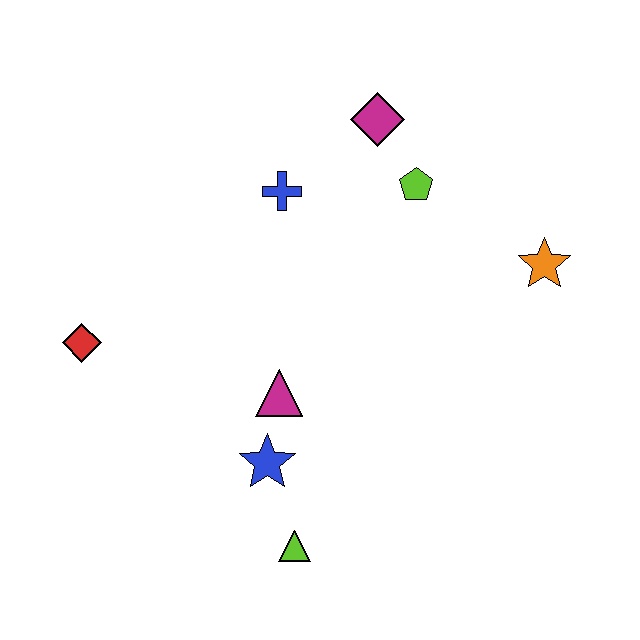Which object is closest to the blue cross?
The magenta diamond is closest to the blue cross.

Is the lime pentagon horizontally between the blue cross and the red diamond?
No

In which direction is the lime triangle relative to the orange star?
The lime triangle is below the orange star.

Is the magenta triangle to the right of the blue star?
Yes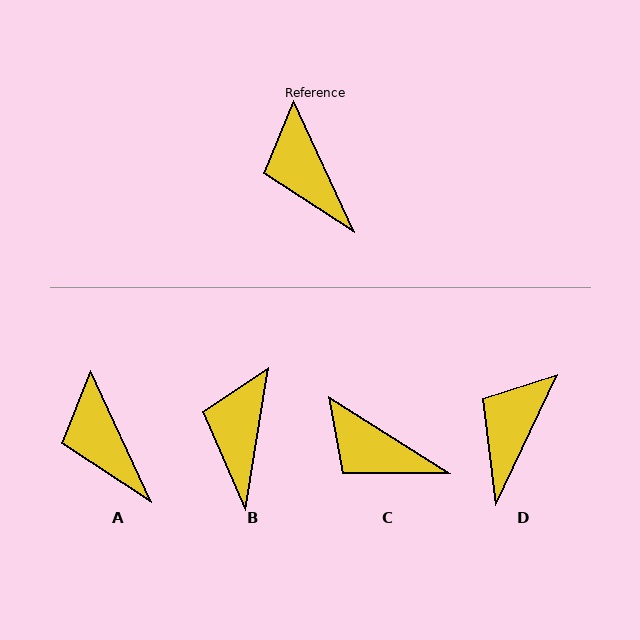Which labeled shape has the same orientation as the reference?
A.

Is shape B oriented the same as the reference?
No, it is off by about 34 degrees.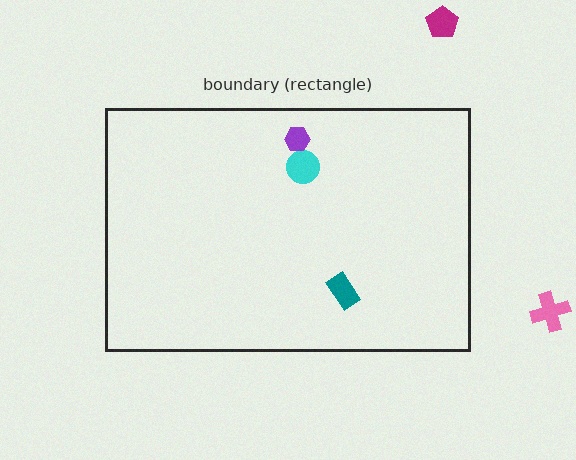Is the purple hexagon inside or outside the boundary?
Inside.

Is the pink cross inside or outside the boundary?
Outside.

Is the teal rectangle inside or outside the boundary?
Inside.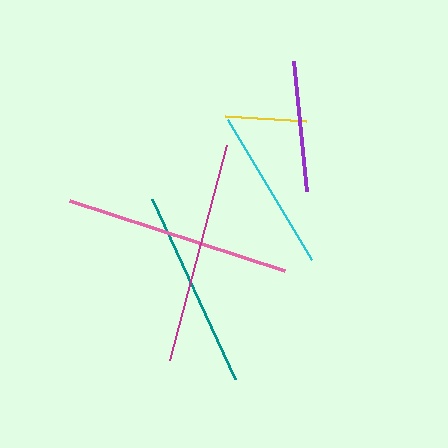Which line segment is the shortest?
The yellow line is the shortest at approximately 81 pixels.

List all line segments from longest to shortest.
From longest to shortest: pink, magenta, teal, cyan, purple, yellow.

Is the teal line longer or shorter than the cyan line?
The teal line is longer than the cyan line.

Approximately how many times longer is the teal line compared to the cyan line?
The teal line is approximately 1.2 times the length of the cyan line.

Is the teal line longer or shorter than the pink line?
The pink line is longer than the teal line.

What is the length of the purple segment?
The purple segment is approximately 130 pixels long.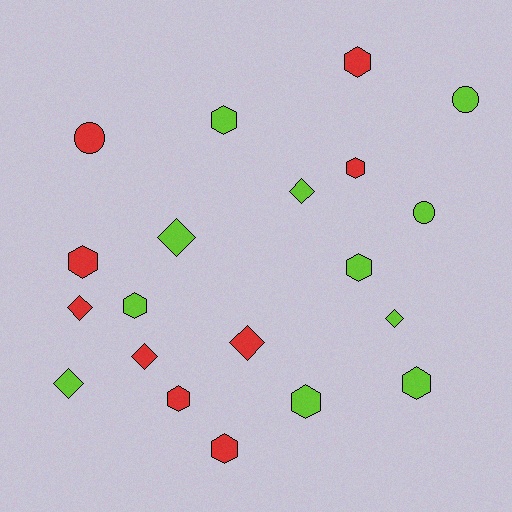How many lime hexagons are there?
There are 5 lime hexagons.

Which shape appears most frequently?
Hexagon, with 10 objects.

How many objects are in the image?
There are 20 objects.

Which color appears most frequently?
Lime, with 11 objects.